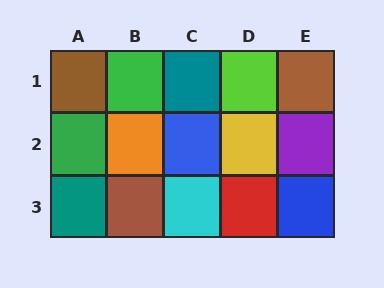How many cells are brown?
3 cells are brown.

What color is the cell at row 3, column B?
Brown.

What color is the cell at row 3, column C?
Cyan.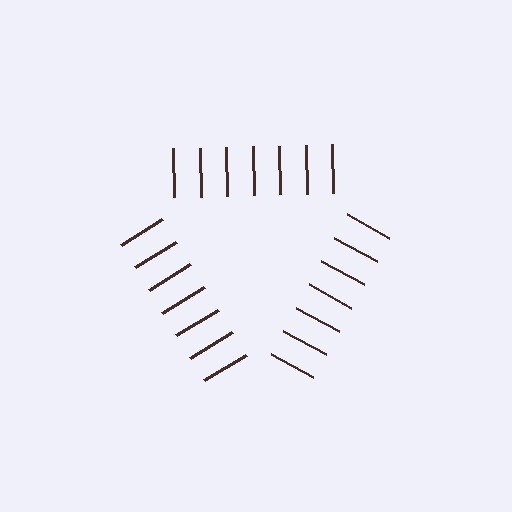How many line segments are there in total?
21 — 7 along each of the 3 edges.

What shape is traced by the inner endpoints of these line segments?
An illusory triangle — the line segments terminate on its edges but no continuous stroke is drawn.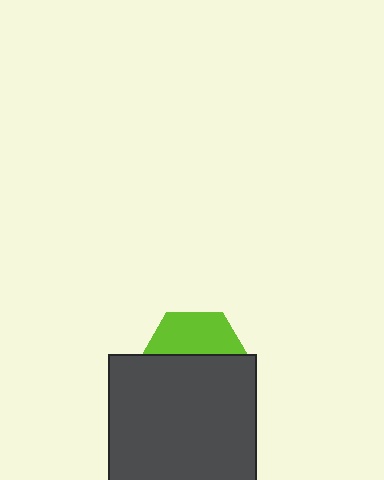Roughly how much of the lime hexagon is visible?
A small part of it is visible (roughly 40%).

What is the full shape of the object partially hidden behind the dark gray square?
The partially hidden object is a lime hexagon.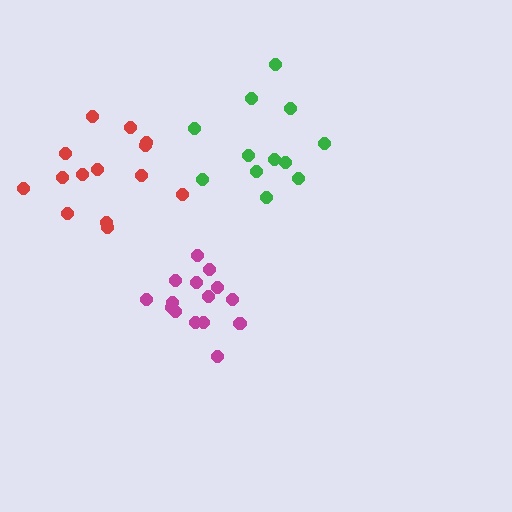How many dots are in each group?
Group 1: 14 dots, Group 2: 15 dots, Group 3: 12 dots (41 total).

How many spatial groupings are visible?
There are 3 spatial groupings.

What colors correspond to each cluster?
The clusters are colored: red, magenta, green.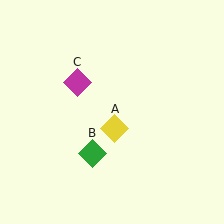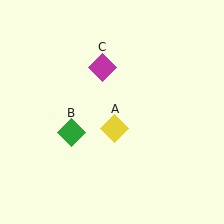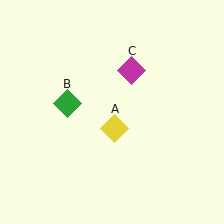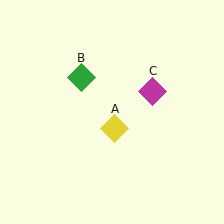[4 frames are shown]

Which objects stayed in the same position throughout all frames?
Yellow diamond (object A) remained stationary.